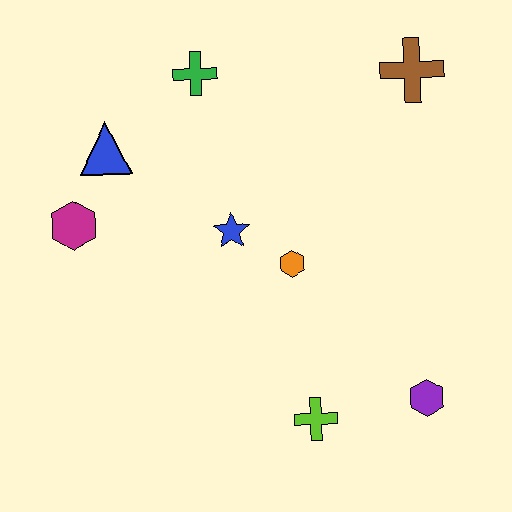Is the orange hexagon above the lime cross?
Yes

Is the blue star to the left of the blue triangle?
No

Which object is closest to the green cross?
The blue triangle is closest to the green cross.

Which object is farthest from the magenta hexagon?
The purple hexagon is farthest from the magenta hexagon.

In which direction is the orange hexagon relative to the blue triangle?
The orange hexagon is to the right of the blue triangle.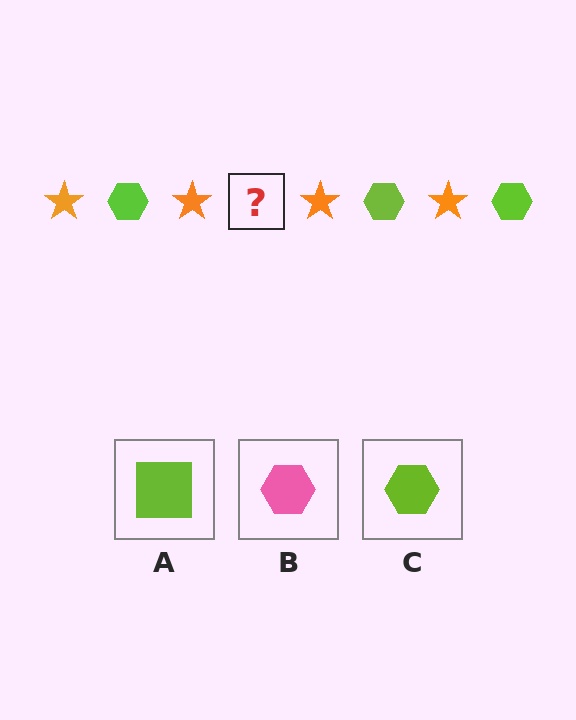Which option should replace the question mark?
Option C.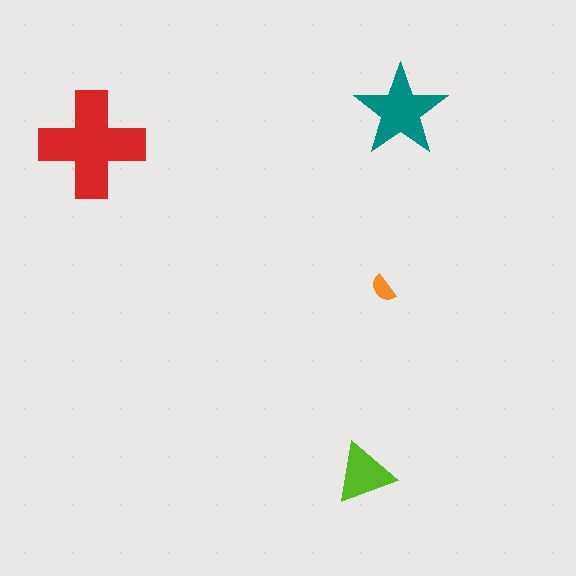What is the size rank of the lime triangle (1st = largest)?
3rd.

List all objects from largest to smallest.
The red cross, the teal star, the lime triangle, the orange semicircle.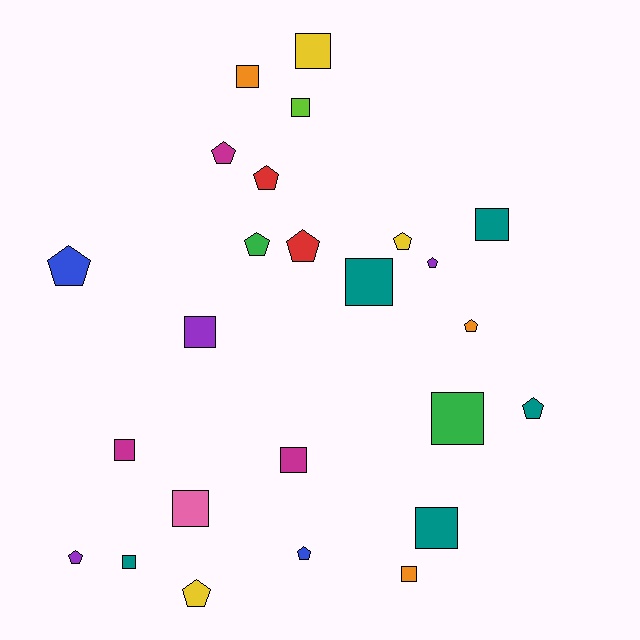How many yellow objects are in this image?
There are 3 yellow objects.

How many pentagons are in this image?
There are 12 pentagons.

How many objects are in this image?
There are 25 objects.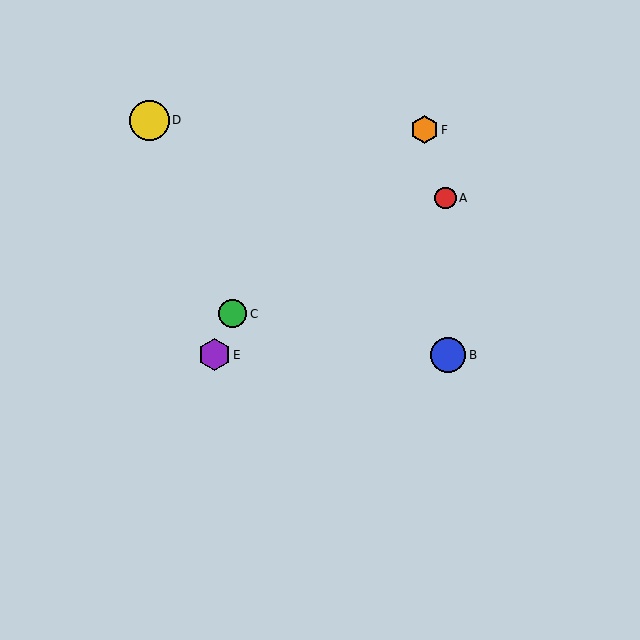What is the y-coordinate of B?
Object B is at y≈355.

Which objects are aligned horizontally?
Objects B, E are aligned horizontally.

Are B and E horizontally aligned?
Yes, both are at y≈355.